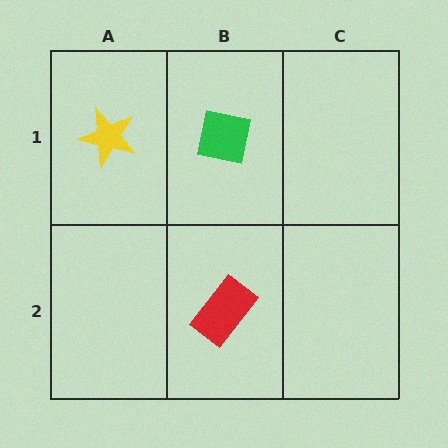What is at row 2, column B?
A red rectangle.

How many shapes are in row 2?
1 shape.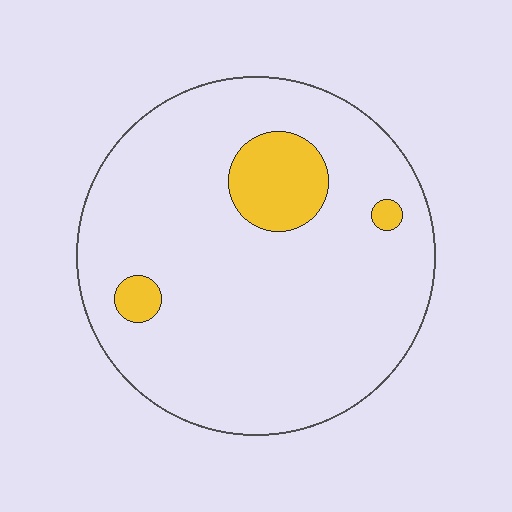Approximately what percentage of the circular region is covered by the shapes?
Approximately 10%.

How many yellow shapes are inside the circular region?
3.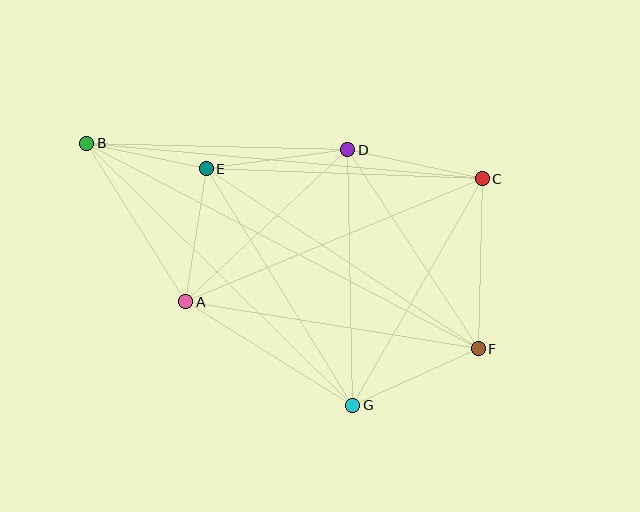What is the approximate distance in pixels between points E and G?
The distance between E and G is approximately 278 pixels.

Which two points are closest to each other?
Points B and E are closest to each other.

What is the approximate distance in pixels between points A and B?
The distance between A and B is approximately 187 pixels.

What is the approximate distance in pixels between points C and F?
The distance between C and F is approximately 170 pixels.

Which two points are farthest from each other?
Points B and F are farthest from each other.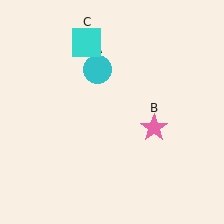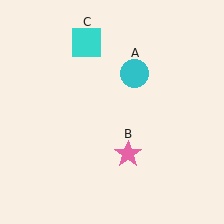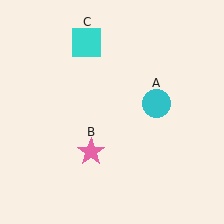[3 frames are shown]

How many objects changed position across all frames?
2 objects changed position: cyan circle (object A), pink star (object B).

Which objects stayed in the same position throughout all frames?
Cyan square (object C) remained stationary.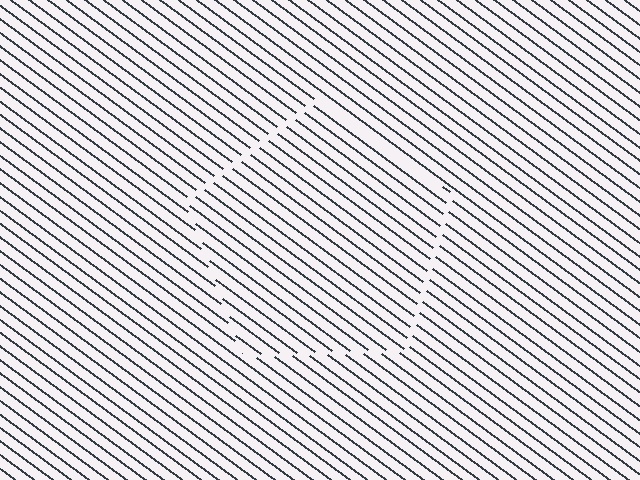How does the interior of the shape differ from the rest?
The interior of the shape contains the same grating, shifted by half a period — the contour is defined by the phase discontinuity where line-ends from the inner and outer gratings abut.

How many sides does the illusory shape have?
5 sides — the line-ends trace a pentagon.